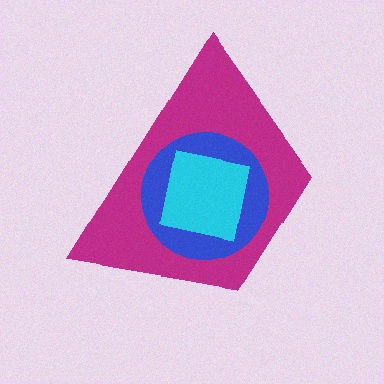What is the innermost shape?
The cyan square.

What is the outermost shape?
The magenta trapezoid.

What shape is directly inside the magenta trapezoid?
The blue circle.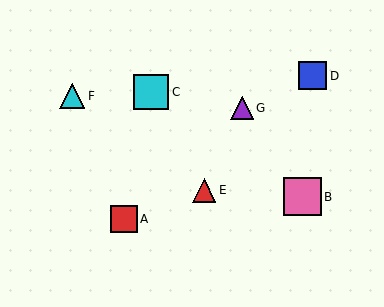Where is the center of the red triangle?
The center of the red triangle is at (204, 190).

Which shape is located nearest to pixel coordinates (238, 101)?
The purple triangle (labeled G) at (242, 108) is nearest to that location.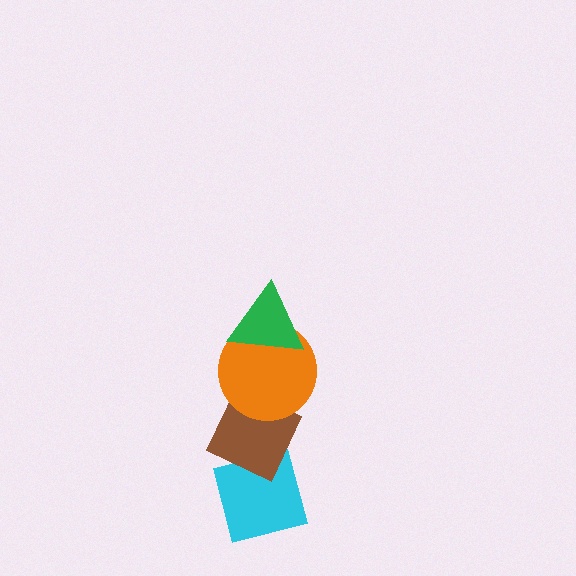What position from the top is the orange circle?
The orange circle is 2nd from the top.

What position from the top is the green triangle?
The green triangle is 1st from the top.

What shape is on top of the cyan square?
The brown diamond is on top of the cyan square.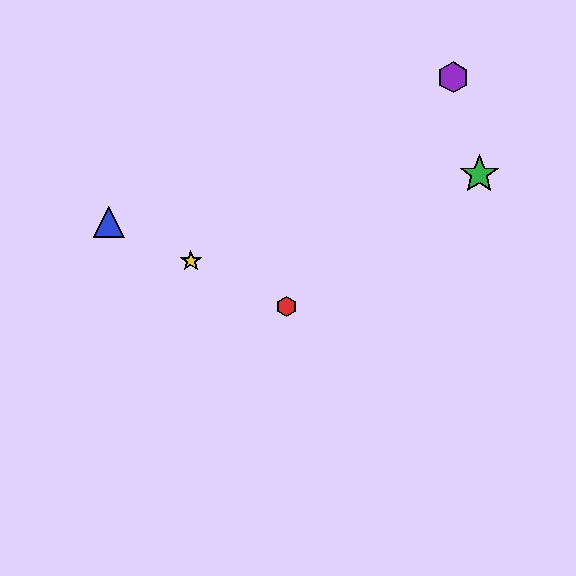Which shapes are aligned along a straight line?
The red hexagon, the blue triangle, the yellow star are aligned along a straight line.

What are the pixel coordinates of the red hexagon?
The red hexagon is at (286, 306).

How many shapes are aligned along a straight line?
3 shapes (the red hexagon, the blue triangle, the yellow star) are aligned along a straight line.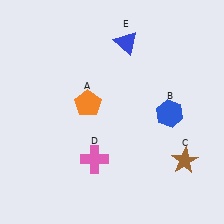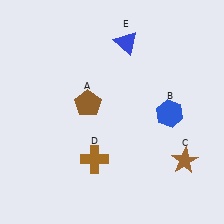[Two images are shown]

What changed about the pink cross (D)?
In Image 1, D is pink. In Image 2, it changed to brown.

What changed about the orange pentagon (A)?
In Image 1, A is orange. In Image 2, it changed to brown.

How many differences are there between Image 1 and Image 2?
There are 2 differences between the two images.